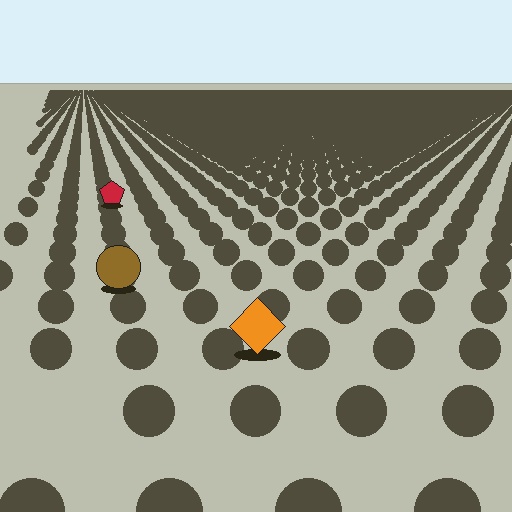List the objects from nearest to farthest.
From nearest to farthest: the orange diamond, the brown circle, the red pentagon.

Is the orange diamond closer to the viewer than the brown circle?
Yes. The orange diamond is closer — you can tell from the texture gradient: the ground texture is coarser near it.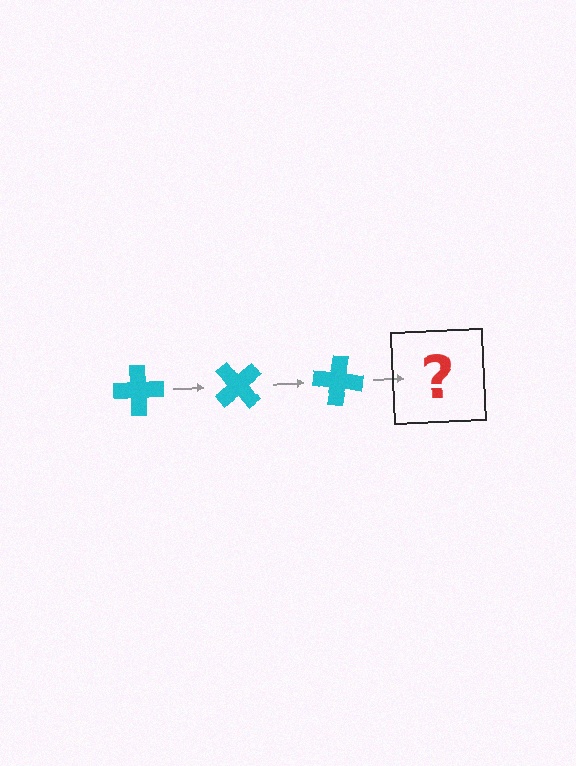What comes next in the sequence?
The next element should be a cyan cross rotated 150 degrees.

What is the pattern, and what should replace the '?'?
The pattern is that the cross rotates 50 degrees each step. The '?' should be a cyan cross rotated 150 degrees.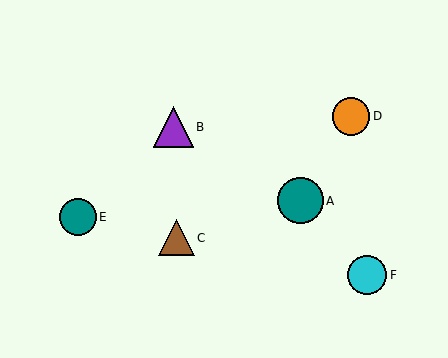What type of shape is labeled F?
Shape F is a cyan circle.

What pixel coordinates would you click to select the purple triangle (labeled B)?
Click at (173, 127) to select the purple triangle B.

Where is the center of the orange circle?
The center of the orange circle is at (351, 116).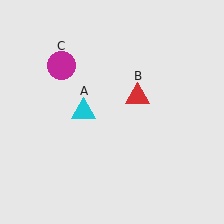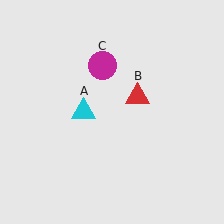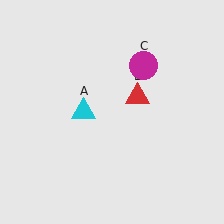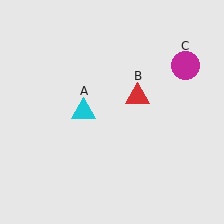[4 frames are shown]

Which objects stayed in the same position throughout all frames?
Cyan triangle (object A) and red triangle (object B) remained stationary.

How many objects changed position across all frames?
1 object changed position: magenta circle (object C).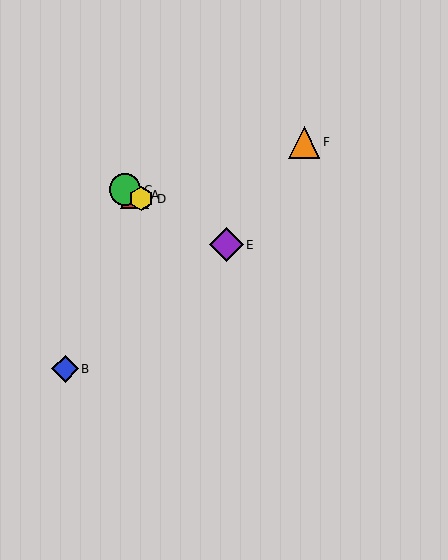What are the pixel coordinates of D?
Object D is at (141, 199).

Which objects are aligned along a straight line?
Objects A, C, D, E are aligned along a straight line.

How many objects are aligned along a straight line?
4 objects (A, C, D, E) are aligned along a straight line.